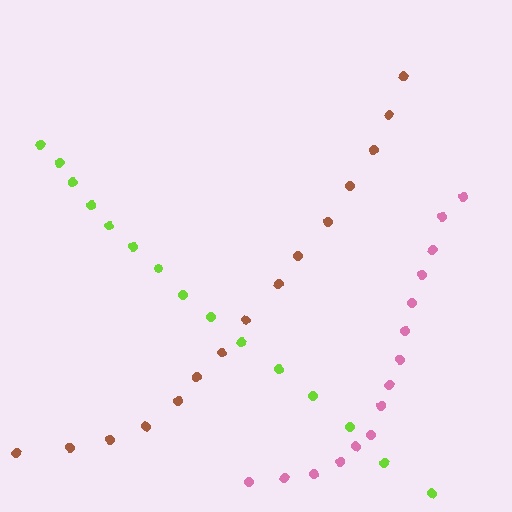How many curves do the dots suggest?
There are 3 distinct paths.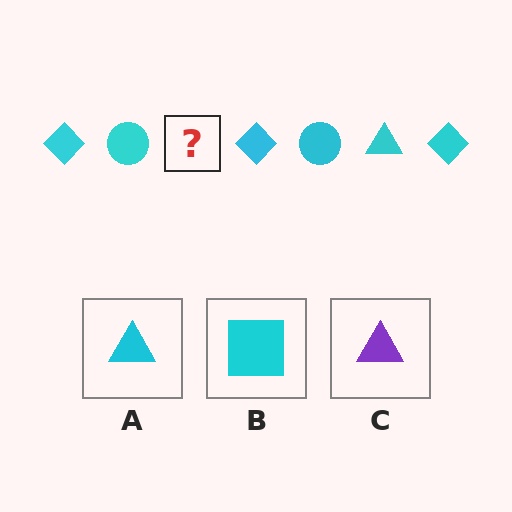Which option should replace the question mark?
Option A.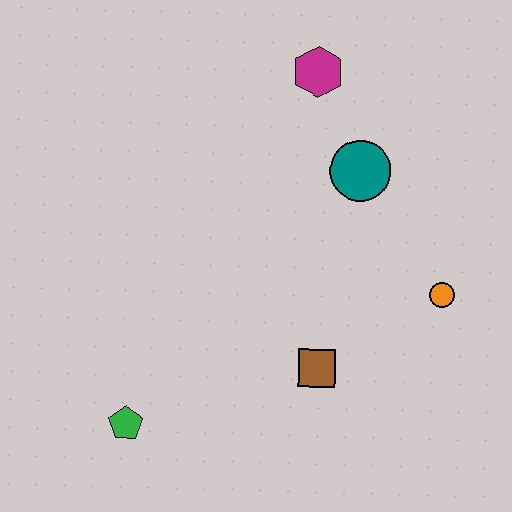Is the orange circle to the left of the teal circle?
No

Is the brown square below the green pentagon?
No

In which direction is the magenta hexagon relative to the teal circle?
The magenta hexagon is above the teal circle.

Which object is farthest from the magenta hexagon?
The green pentagon is farthest from the magenta hexagon.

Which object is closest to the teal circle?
The magenta hexagon is closest to the teal circle.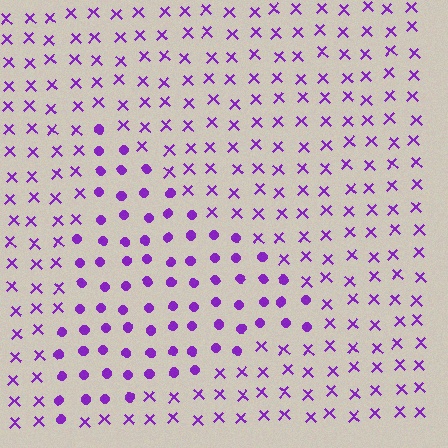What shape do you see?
I see a triangle.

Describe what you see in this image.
The image is filled with small purple elements arranged in a uniform grid. A triangle-shaped region contains circles, while the surrounding area contains X marks. The boundary is defined purely by the change in element shape.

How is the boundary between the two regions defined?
The boundary is defined by a change in element shape: circles inside vs. X marks outside. All elements share the same color and spacing.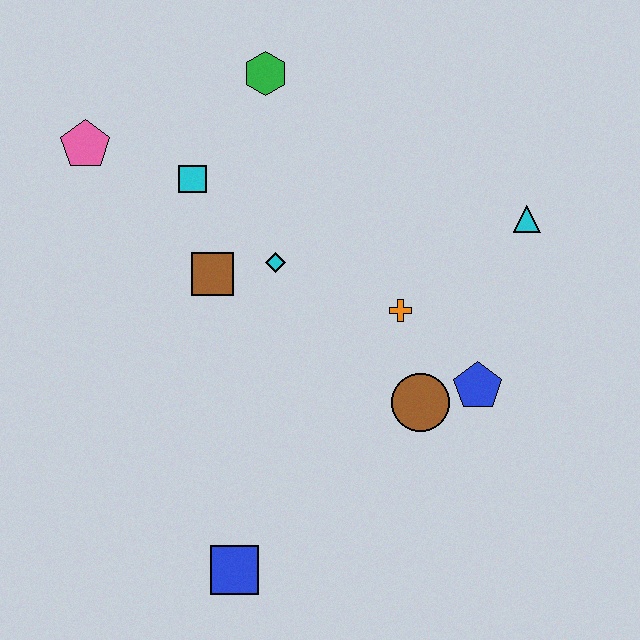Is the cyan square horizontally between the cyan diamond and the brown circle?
No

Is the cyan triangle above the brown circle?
Yes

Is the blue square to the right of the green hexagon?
No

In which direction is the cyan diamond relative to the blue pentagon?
The cyan diamond is to the left of the blue pentagon.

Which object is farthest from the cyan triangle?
The blue square is farthest from the cyan triangle.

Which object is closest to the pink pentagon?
The cyan square is closest to the pink pentagon.